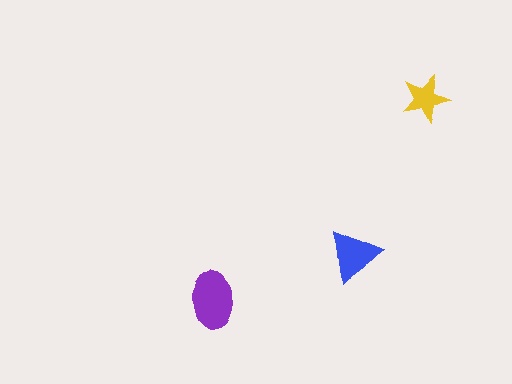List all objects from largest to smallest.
The purple ellipse, the blue triangle, the yellow star.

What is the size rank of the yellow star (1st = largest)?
3rd.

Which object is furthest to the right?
The yellow star is rightmost.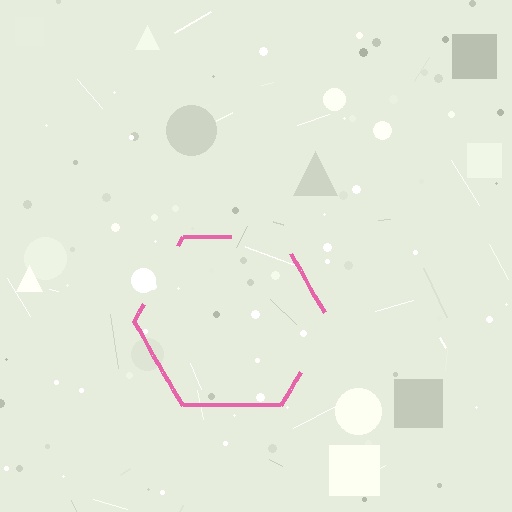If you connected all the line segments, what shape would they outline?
They would outline a hexagon.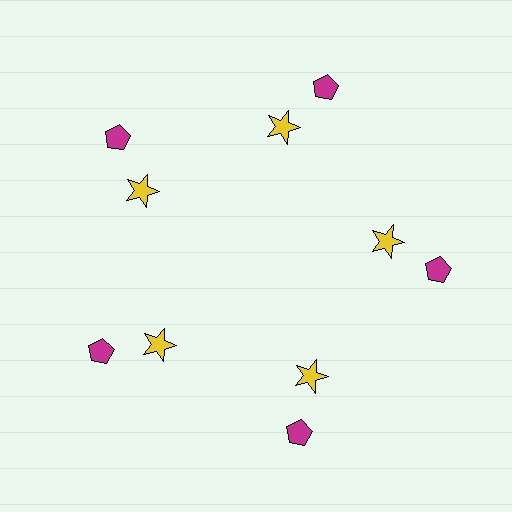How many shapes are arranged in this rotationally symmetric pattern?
There are 10 shapes, arranged in 5 groups of 2.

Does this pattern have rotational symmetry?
Yes, this pattern has 5-fold rotational symmetry. It looks the same after rotating 72 degrees around the center.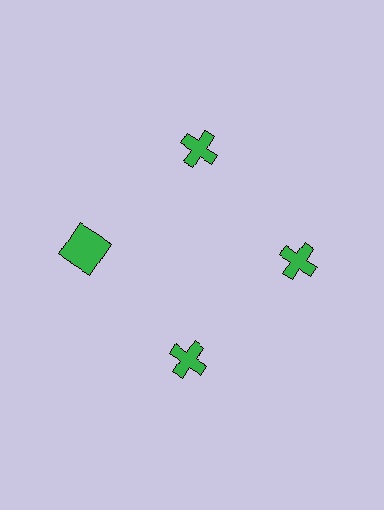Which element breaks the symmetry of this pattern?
The green square at roughly the 9 o'clock position breaks the symmetry. All other shapes are green crosses.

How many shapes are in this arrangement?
There are 4 shapes arranged in a ring pattern.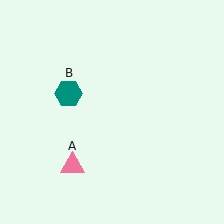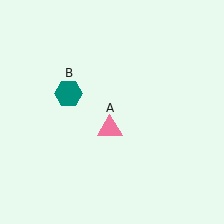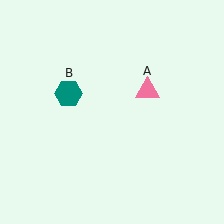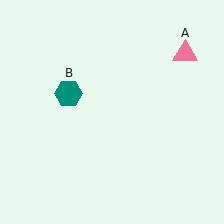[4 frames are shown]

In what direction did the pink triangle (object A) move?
The pink triangle (object A) moved up and to the right.